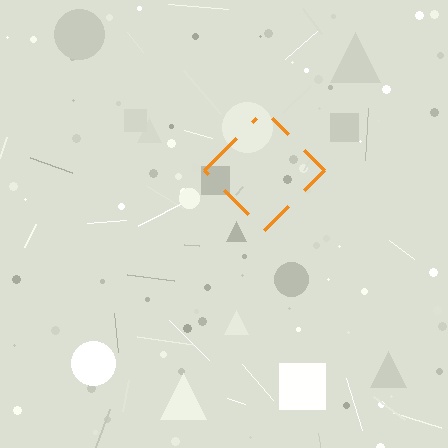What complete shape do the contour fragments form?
The contour fragments form a diamond.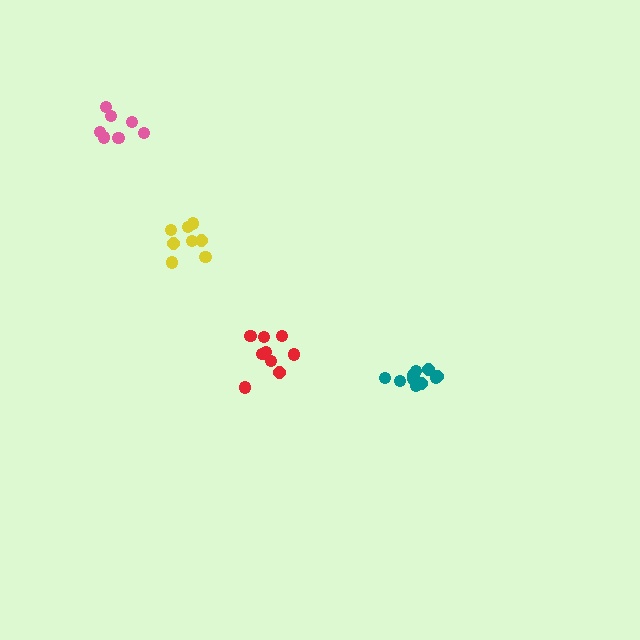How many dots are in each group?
Group 1: 7 dots, Group 2: 12 dots, Group 3: 9 dots, Group 4: 8 dots (36 total).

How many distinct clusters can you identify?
There are 4 distinct clusters.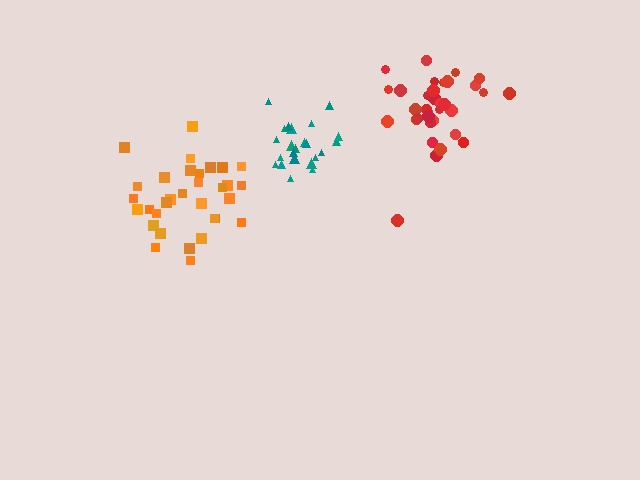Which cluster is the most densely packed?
Red.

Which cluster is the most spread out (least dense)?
Orange.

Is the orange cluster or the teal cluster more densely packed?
Teal.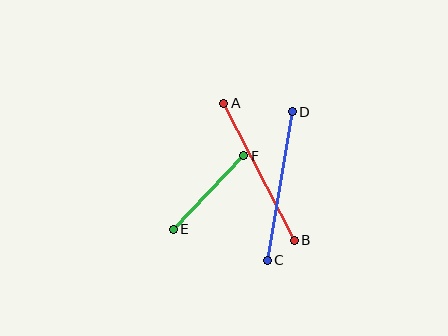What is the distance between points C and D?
The distance is approximately 150 pixels.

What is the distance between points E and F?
The distance is approximately 102 pixels.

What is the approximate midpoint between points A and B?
The midpoint is at approximately (259, 172) pixels.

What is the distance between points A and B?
The distance is approximately 154 pixels.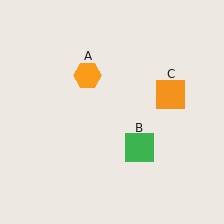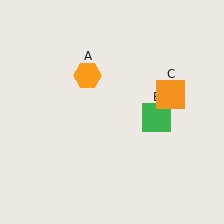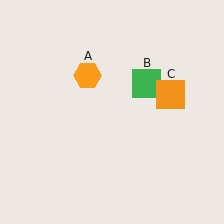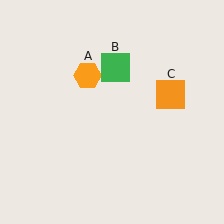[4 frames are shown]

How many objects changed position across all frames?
1 object changed position: green square (object B).